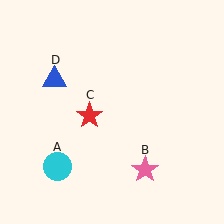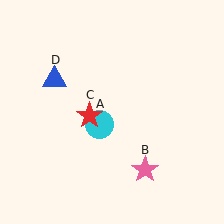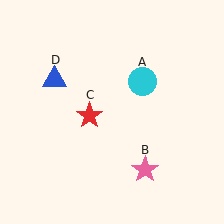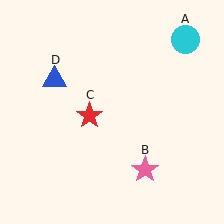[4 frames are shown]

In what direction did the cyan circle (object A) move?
The cyan circle (object A) moved up and to the right.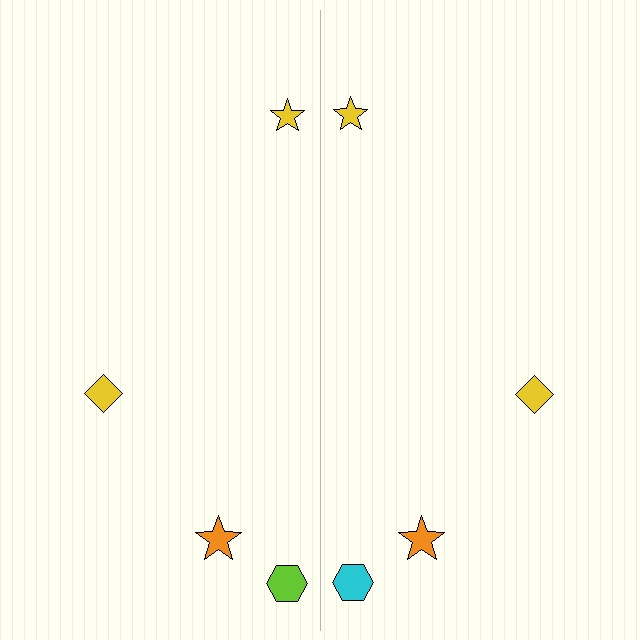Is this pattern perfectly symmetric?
No, the pattern is not perfectly symmetric. The cyan hexagon on the right side breaks the symmetry — its mirror counterpart is lime.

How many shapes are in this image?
There are 8 shapes in this image.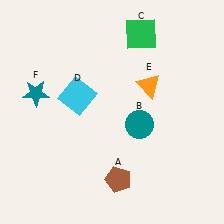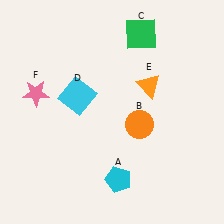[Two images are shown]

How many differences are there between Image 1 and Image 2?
There are 3 differences between the two images.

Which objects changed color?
A changed from brown to cyan. B changed from teal to orange. F changed from teal to pink.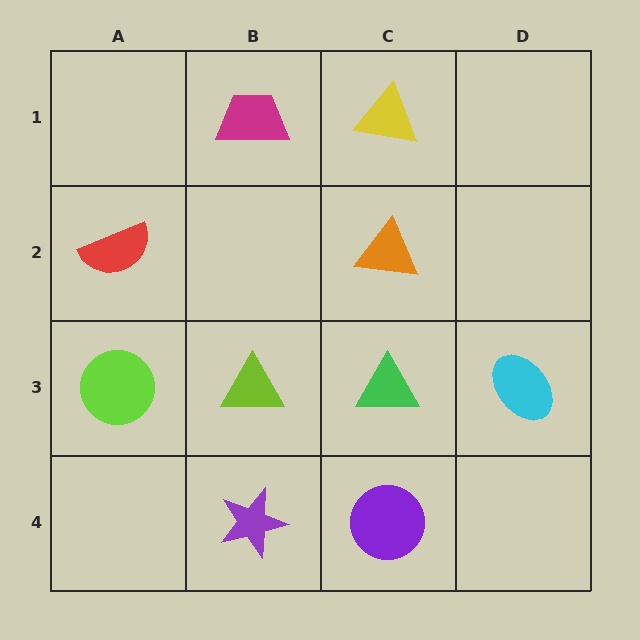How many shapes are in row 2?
2 shapes.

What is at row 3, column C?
A green triangle.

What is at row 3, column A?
A lime circle.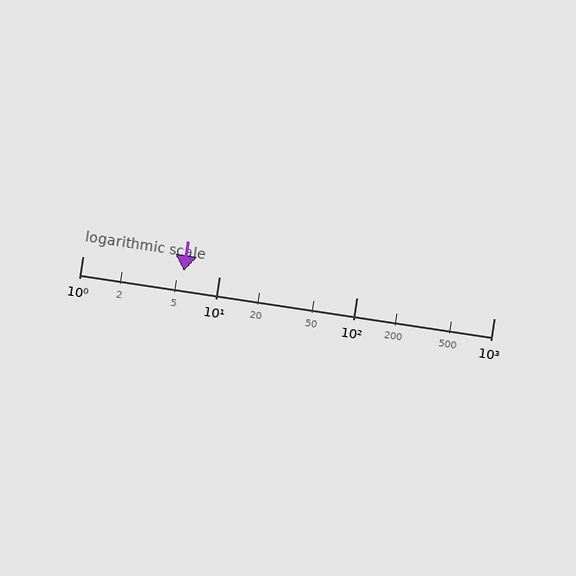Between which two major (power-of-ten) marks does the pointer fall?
The pointer is between 1 and 10.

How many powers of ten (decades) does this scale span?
The scale spans 3 decades, from 1 to 1000.